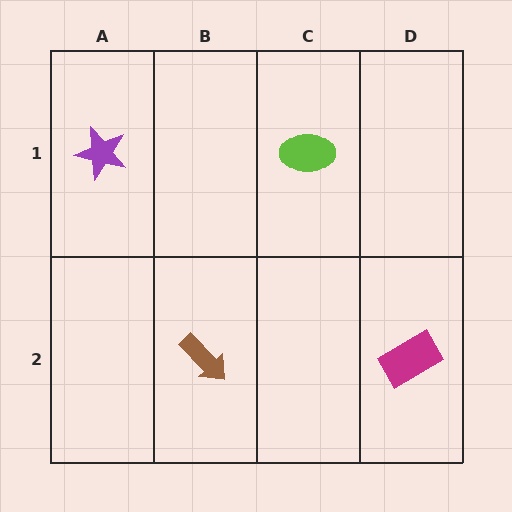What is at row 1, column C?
A lime ellipse.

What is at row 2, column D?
A magenta rectangle.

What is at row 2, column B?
A brown arrow.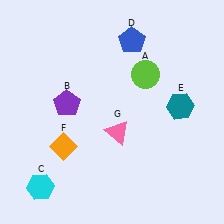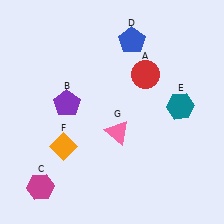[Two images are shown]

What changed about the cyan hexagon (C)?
In Image 1, C is cyan. In Image 2, it changed to magenta.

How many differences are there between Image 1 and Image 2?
There are 2 differences between the two images.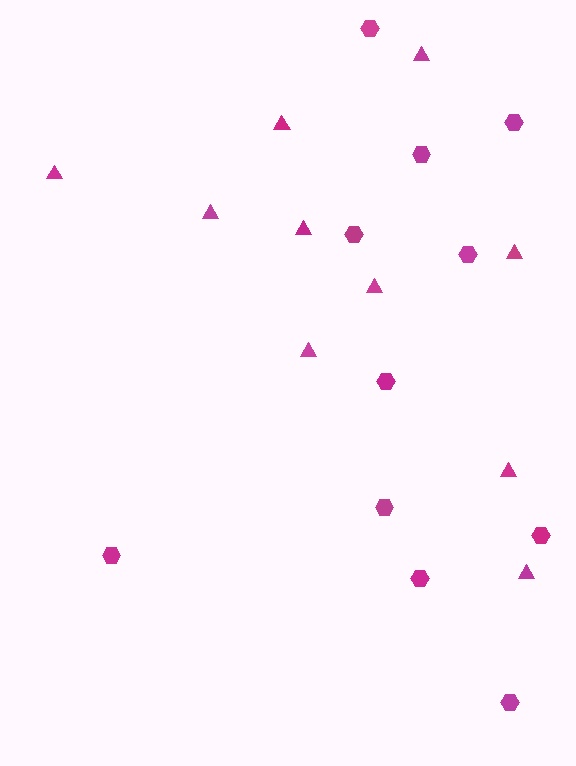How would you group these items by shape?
There are 2 groups: one group of hexagons (11) and one group of triangles (10).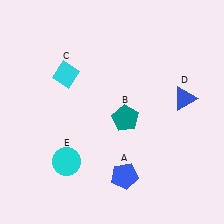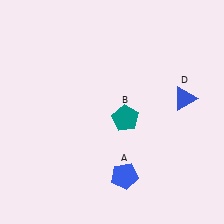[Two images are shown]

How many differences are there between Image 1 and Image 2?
There are 2 differences between the two images.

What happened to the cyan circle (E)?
The cyan circle (E) was removed in Image 2. It was in the bottom-left area of Image 1.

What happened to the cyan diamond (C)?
The cyan diamond (C) was removed in Image 2. It was in the top-left area of Image 1.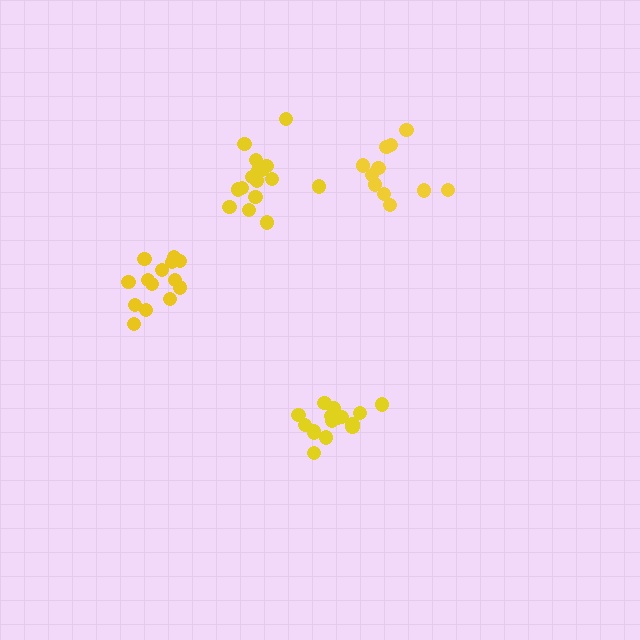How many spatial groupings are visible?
There are 4 spatial groupings.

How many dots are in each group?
Group 1: 11 dots, Group 2: 16 dots, Group 3: 14 dots, Group 4: 16 dots (57 total).